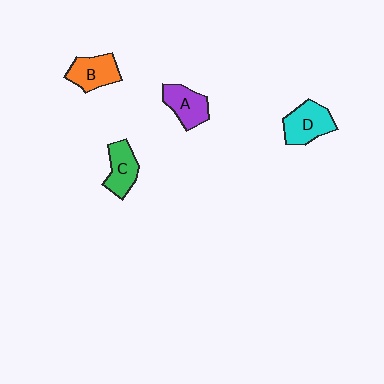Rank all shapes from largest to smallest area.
From largest to smallest: D (cyan), B (orange), A (purple), C (green).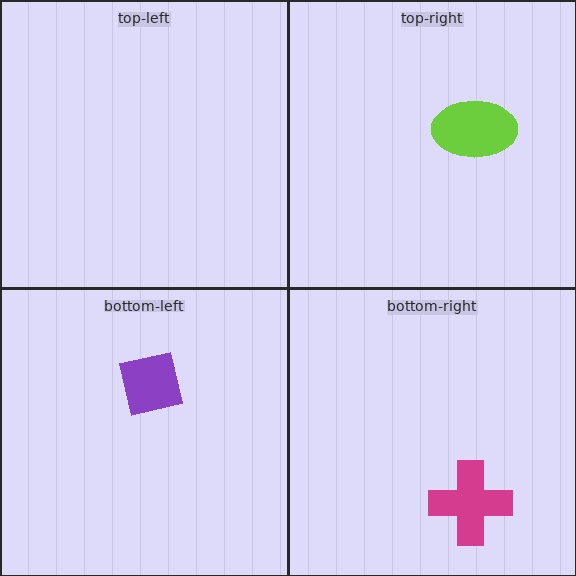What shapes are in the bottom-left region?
The purple square.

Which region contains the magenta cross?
The bottom-right region.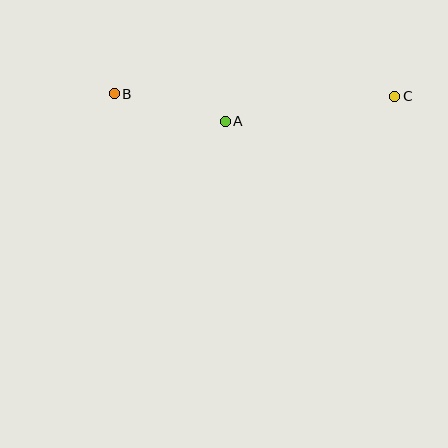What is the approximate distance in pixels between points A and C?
The distance between A and C is approximately 172 pixels.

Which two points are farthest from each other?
Points B and C are farthest from each other.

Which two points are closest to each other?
Points A and B are closest to each other.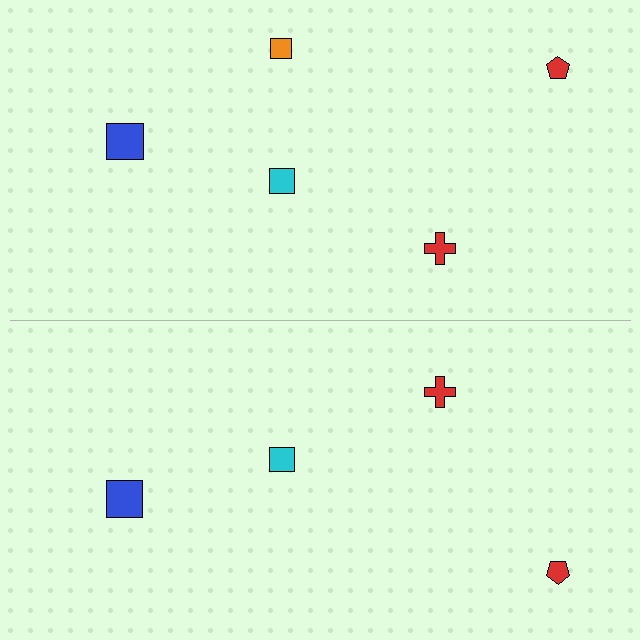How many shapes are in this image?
There are 9 shapes in this image.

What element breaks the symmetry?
A orange square is missing from the bottom side.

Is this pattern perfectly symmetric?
No, the pattern is not perfectly symmetric. A orange square is missing from the bottom side.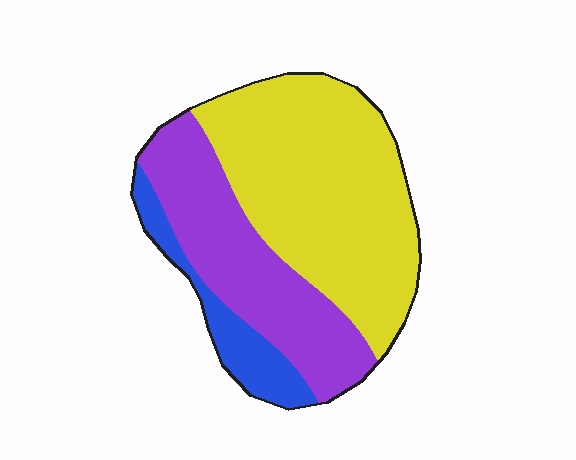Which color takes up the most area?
Yellow, at roughly 55%.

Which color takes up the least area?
Blue, at roughly 10%.